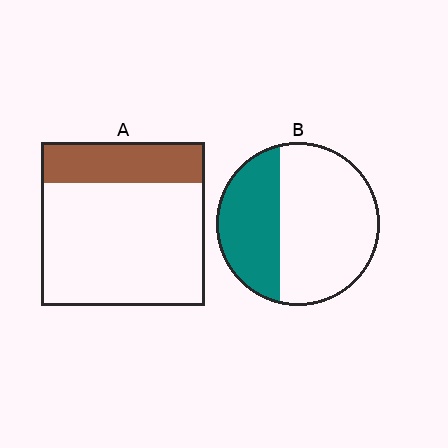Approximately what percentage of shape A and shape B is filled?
A is approximately 25% and B is approximately 35%.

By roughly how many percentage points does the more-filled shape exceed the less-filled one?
By roughly 10 percentage points (B over A).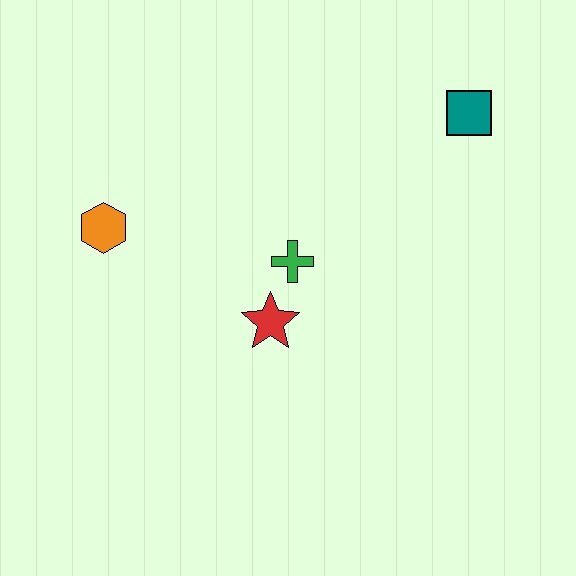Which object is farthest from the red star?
The teal square is farthest from the red star.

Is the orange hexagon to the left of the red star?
Yes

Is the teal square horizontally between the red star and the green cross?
No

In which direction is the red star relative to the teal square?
The red star is below the teal square.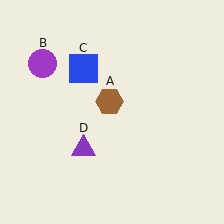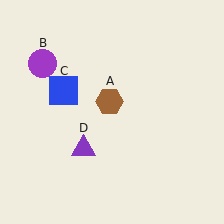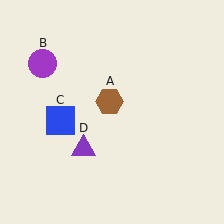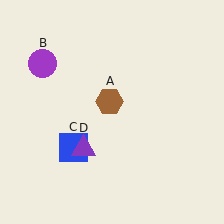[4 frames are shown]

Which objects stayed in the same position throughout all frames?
Brown hexagon (object A) and purple circle (object B) and purple triangle (object D) remained stationary.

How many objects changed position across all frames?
1 object changed position: blue square (object C).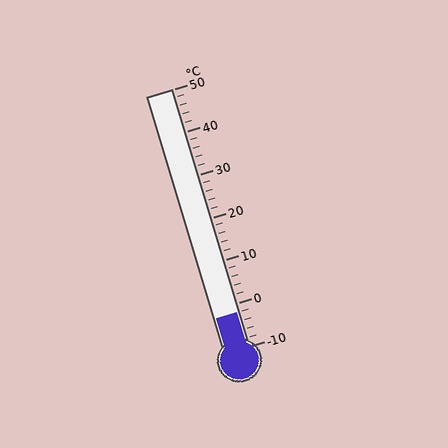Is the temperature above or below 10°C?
The temperature is below 10°C.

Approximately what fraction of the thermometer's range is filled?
The thermometer is filled to approximately 15% of its range.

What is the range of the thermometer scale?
The thermometer scale ranges from -10°C to 50°C.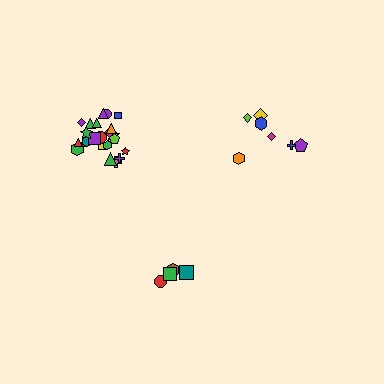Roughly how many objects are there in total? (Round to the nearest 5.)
Roughly 35 objects in total.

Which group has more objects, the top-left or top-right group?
The top-left group.